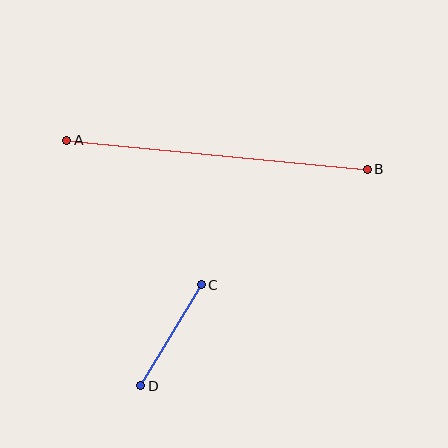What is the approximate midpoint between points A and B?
The midpoint is at approximately (217, 155) pixels.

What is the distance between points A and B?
The distance is approximately 302 pixels.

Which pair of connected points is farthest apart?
Points A and B are farthest apart.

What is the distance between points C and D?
The distance is approximately 118 pixels.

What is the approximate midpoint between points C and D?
The midpoint is at approximately (171, 335) pixels.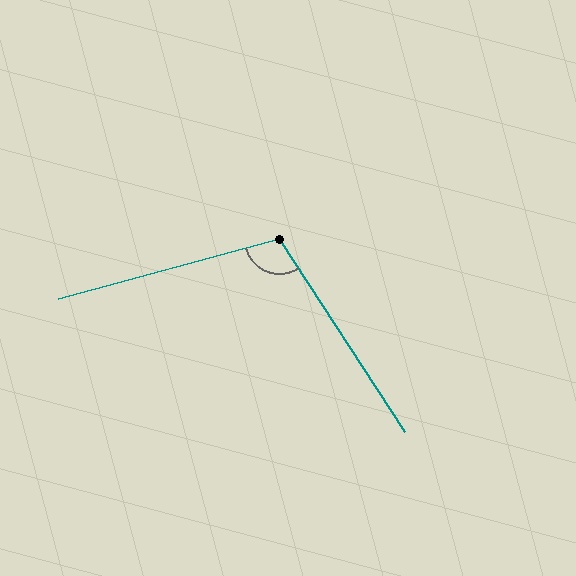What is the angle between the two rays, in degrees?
Approximately 108 degrees.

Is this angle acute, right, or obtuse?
It is obtuse.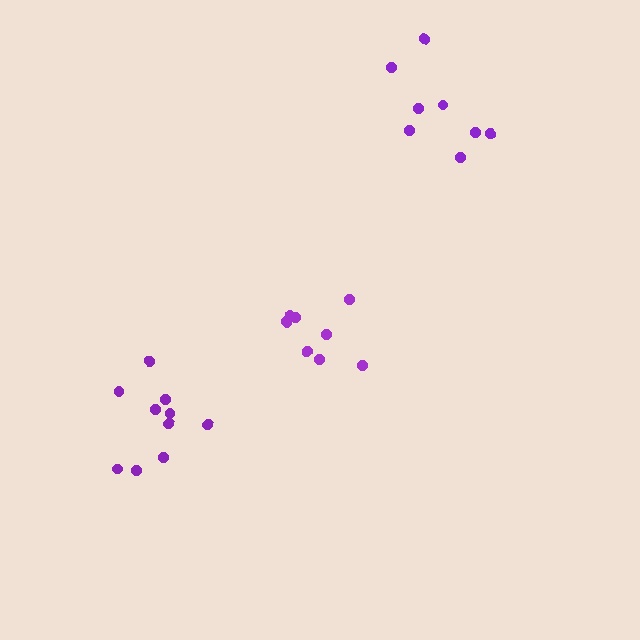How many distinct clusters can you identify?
There are 3 distinct clusters.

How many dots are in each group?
Group 1: 10 dots, Group 2: 8 dots, Group 3: 8 dots (26 total).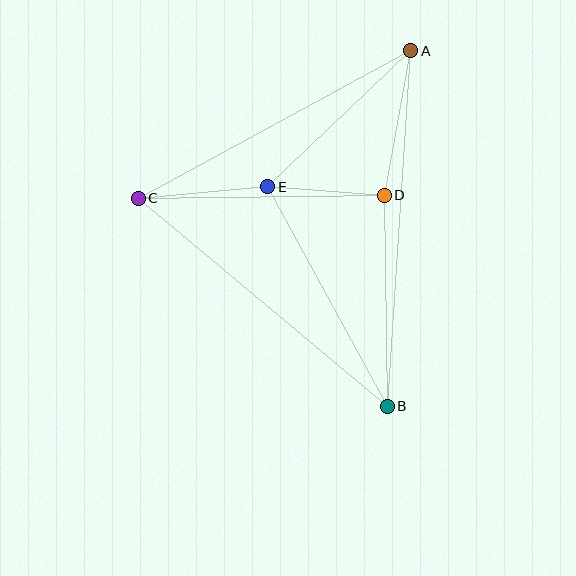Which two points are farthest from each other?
Points A and B are farthest from each other.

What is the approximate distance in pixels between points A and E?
The distance between A and E is approximately 197 pixels.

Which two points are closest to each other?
Points D and E are closest to each other.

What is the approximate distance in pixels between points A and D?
The distance between A and D is approximately 147 pixels.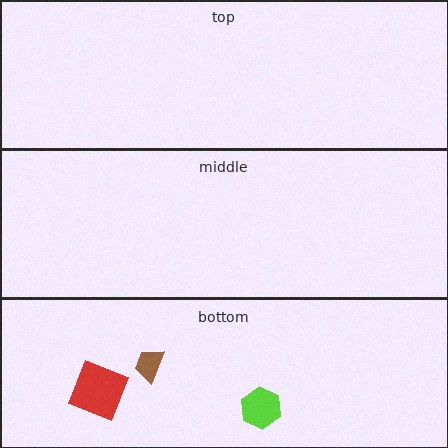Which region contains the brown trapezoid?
The bottom region.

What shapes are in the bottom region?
The red square, the lime hexagon, the brown trapezoid.